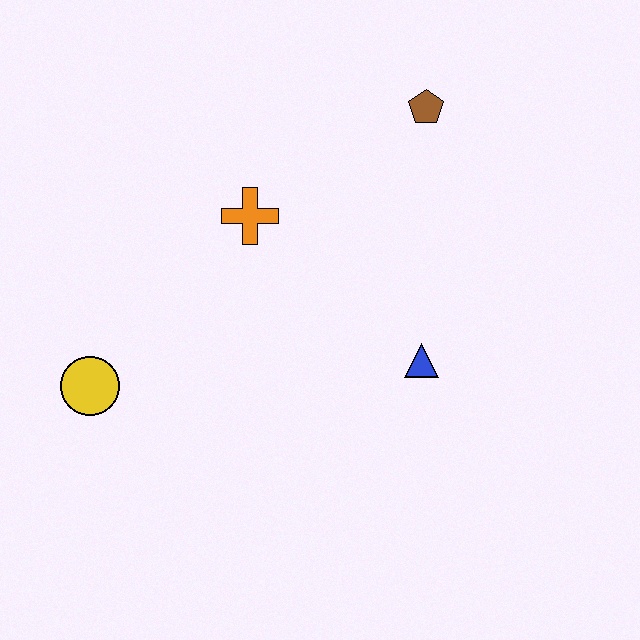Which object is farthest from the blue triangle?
The yellow circle is farthest from the blue triangle.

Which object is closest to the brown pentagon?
The orange cross is closest to the brown pentagon.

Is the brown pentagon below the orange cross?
No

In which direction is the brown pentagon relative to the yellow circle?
The brown pentagon is to the right of the yellow circle.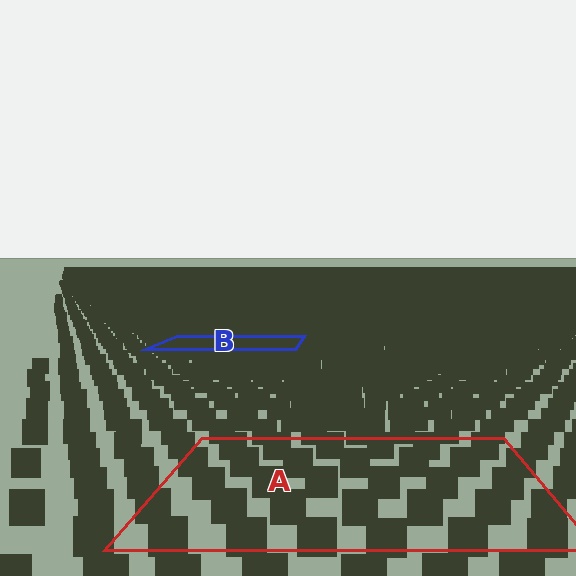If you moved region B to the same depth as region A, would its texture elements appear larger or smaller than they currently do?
They would appear larger. At a closer depth, the same texture elements are projected at a bigger on-screen size.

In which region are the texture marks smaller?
The texture marks are smaller in region B, because it is farther away.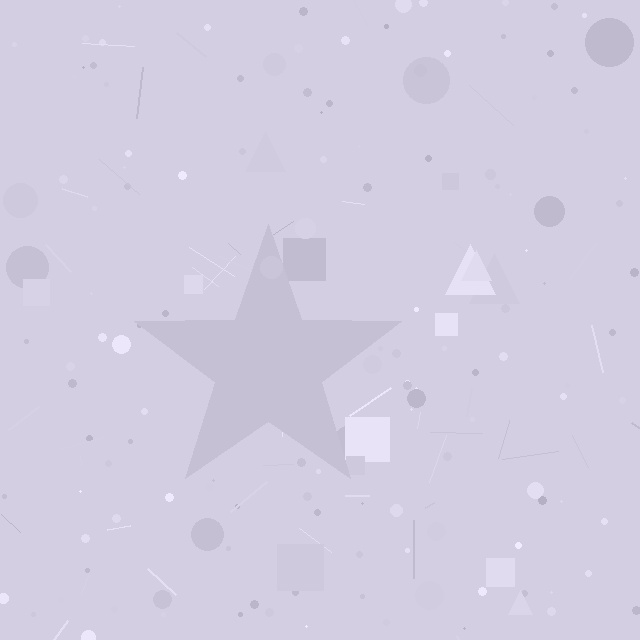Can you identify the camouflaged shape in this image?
The camouflaged shape is a star.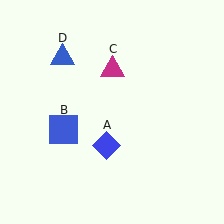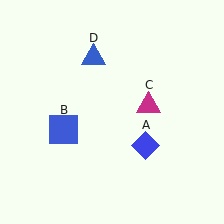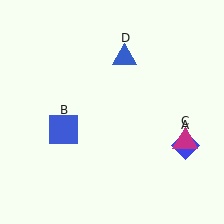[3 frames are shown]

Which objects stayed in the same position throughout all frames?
Blue square (object B) remained stationary.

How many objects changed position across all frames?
3 objects changed position: blue diamond (object A), magenta triangle (object C), blue triangle (object D).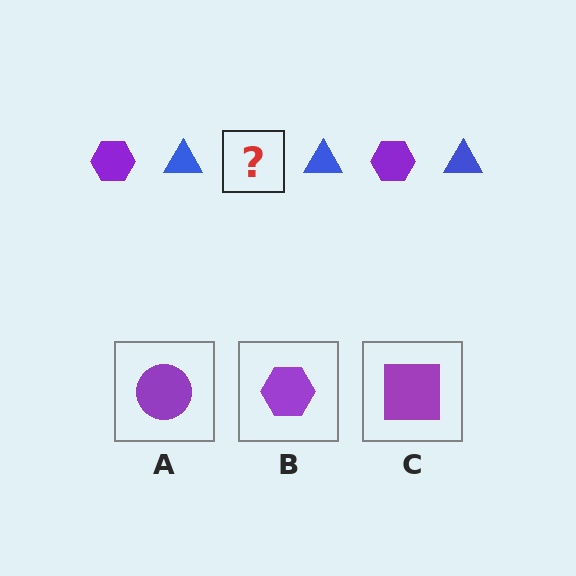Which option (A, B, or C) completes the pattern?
B.